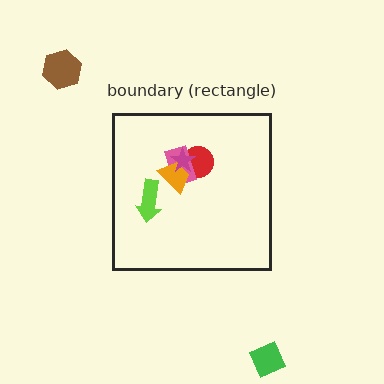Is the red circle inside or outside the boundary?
Inside.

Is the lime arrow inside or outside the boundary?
Inside.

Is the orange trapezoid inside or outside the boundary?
Inside.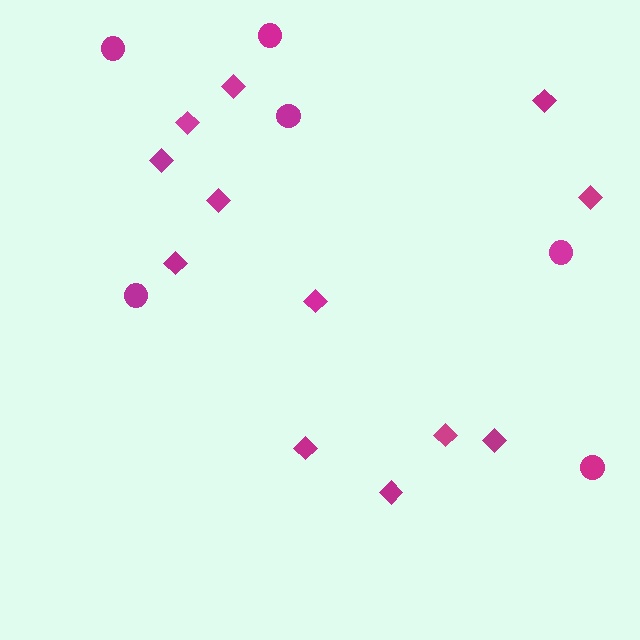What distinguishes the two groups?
There are 2 groups: one group of diamonds (12) and one group of circles (6).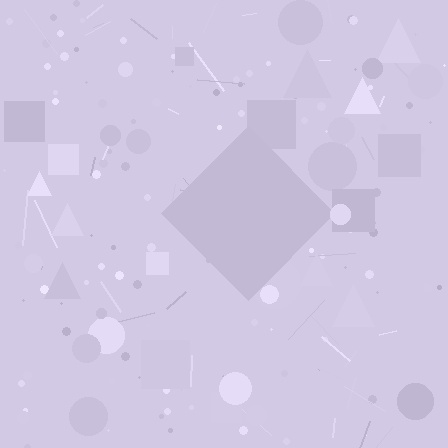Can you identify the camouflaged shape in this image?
The camouflaged shape is a diamond.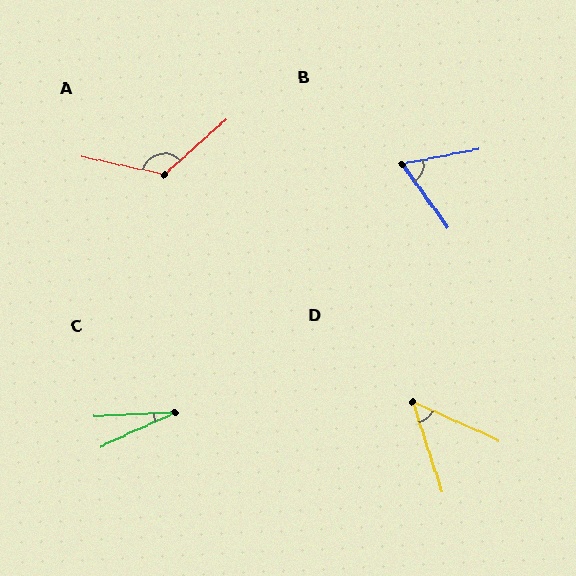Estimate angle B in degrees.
Approximately 65 degrees.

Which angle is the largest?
A, at approximately 126 degrees.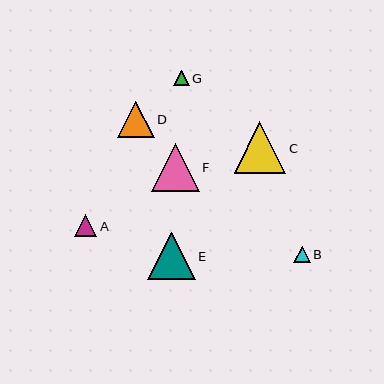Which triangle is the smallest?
Triangle G is the smallest with a size of approximately 15 pixels.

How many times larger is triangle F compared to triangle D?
Triangle F is approximately 1.3 times the size of triangle D.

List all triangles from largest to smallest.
From largest to smallest: C, F, E, D, A, B, G.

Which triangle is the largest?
Triangle C is the largest with a size of approximately 52 pixels.